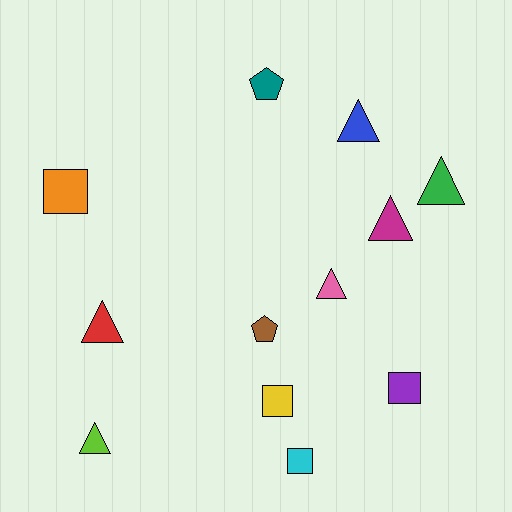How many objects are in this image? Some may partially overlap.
There are 12 objects.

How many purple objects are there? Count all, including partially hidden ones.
There is 1 purple object.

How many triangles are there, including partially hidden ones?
There are 6 triangles.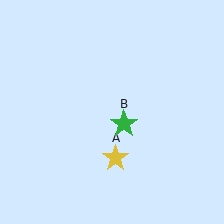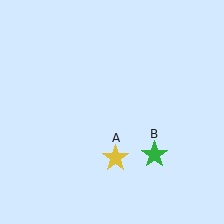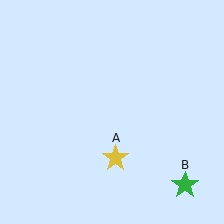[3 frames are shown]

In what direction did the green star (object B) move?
The green star (object B) moved down and to the right.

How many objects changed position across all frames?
1 object changed position: green star (object B).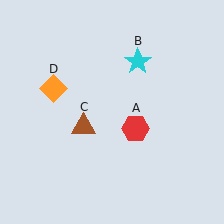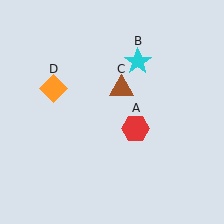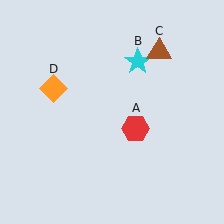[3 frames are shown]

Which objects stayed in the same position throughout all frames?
Red hexagon (object A) and cyan star (object B) and orange diamond (object D) remained stationary.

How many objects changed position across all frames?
1 object changed position: brown triangle (object C).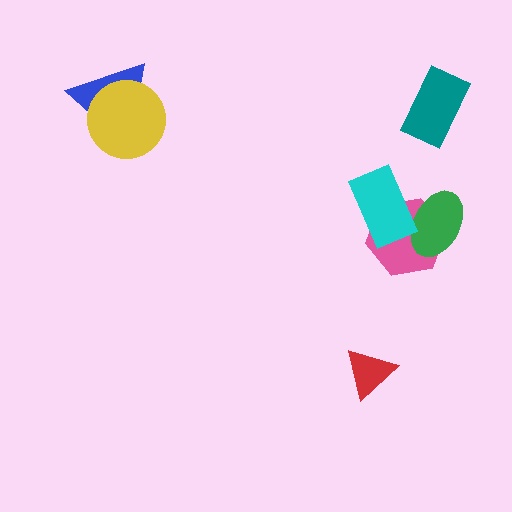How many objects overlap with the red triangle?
0 objects overlap with the red triangle.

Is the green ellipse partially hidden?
Yes, it is partially covered by another shape.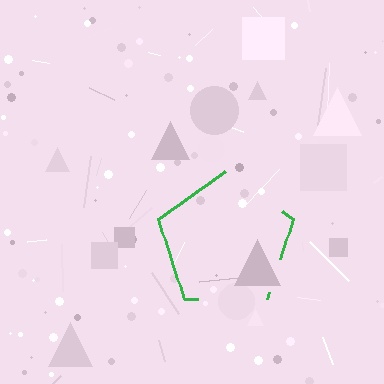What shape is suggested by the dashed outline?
The dashed outline suggests a pentagon.